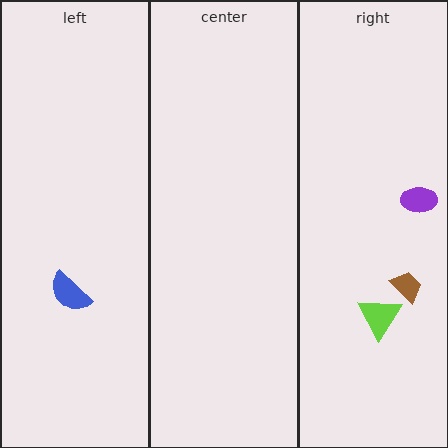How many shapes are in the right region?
3.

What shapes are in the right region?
The purple ellipse, the lime triangle, the brown trapezoid.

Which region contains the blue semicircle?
The left region.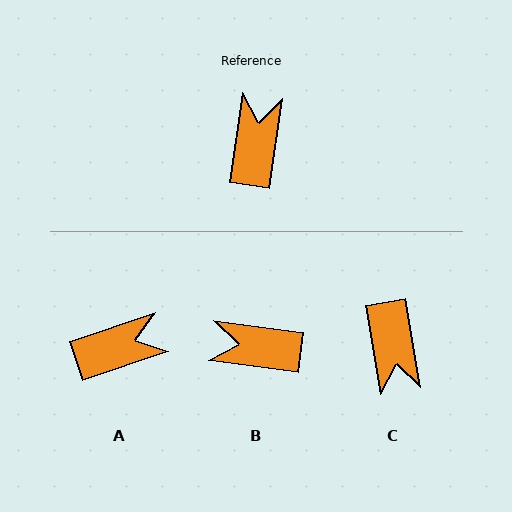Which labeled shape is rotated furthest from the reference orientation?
C, about 162 degrees away.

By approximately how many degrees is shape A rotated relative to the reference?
Approximately 63 degrees clockwise.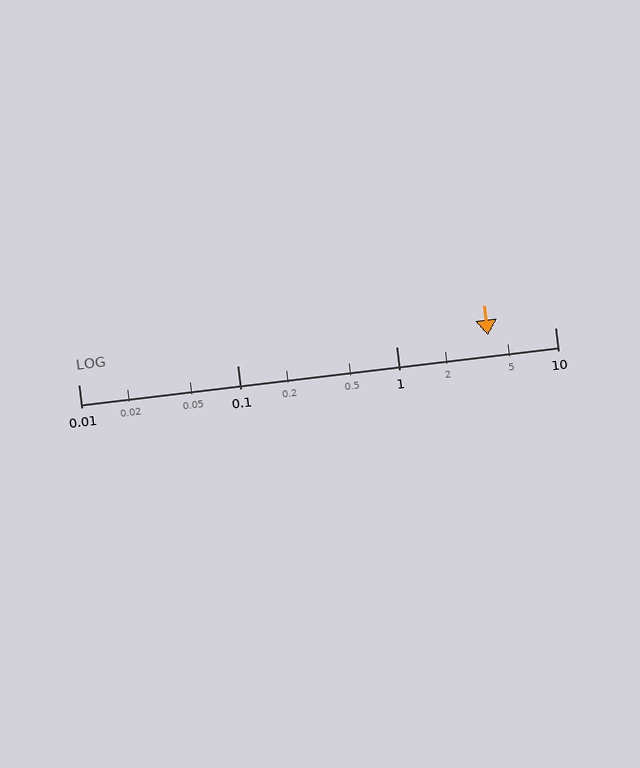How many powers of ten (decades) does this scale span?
The scale spans 3 decades, from 0.01 to 10.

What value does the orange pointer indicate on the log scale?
The pointer indicates approximately 3.8.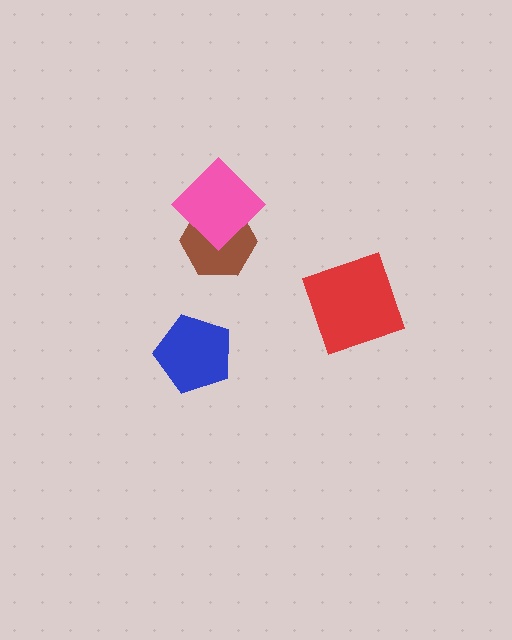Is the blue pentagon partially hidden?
No, no other shape covers it.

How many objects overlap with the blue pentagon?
0 objects overlap with the blue pentagon.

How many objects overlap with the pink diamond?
1 object overlaps with the pink diamond.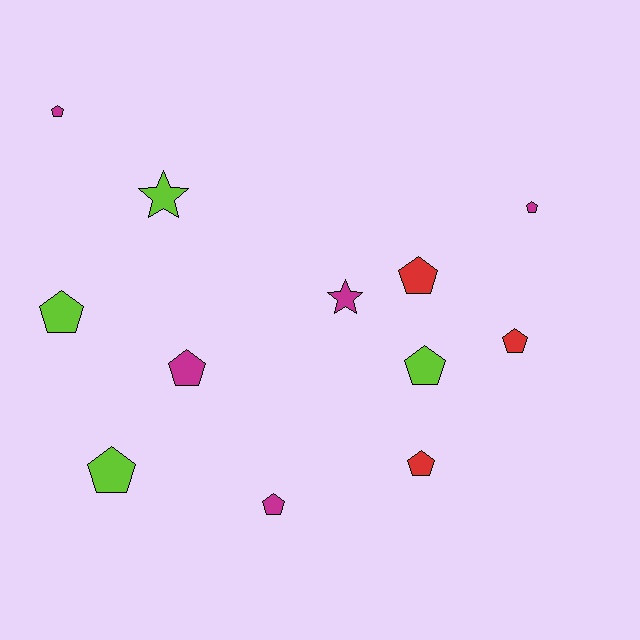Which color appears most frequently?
Magenta, with 5 objects.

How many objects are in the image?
There are 12 objects.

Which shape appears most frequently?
Pentagon, with 10 objects.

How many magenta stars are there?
There is 1 magenta star.